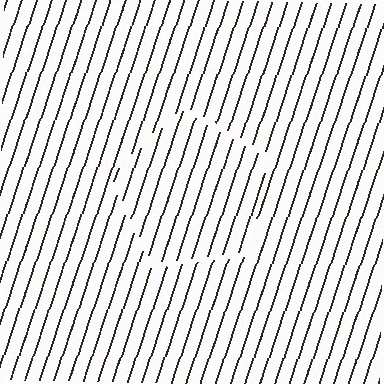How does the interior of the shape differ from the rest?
The interior of the shape contains the same grating, shifted by half a period — the contour is defined by the phase discontinuity where line-ends from the inner and outer gratings abut.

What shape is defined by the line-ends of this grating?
An illusory pentagon. The interior of the shape contains the same grating, shifted by half a period — the contour is defined by the phase discontinuity where line-ends from the inner and outer gratings abut.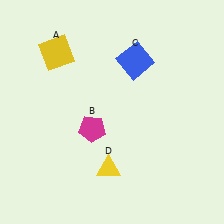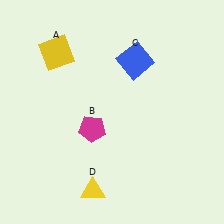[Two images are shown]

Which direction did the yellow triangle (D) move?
The yellow triangle (D) moved down.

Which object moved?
The yellow triangle (D) moved down.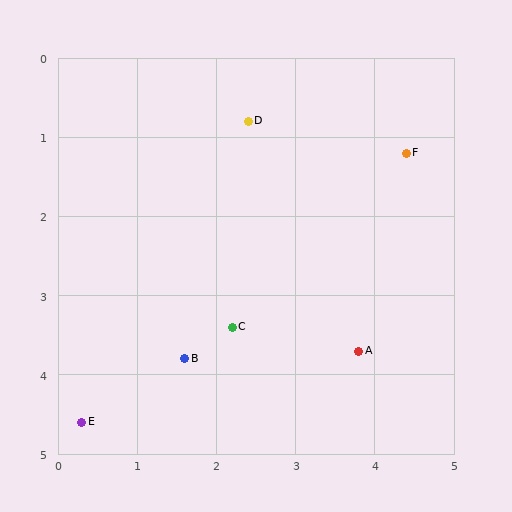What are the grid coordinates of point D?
Point D is at approximately (2.4, 0.8).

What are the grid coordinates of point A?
Point A is at approximately (3.8, 3.7).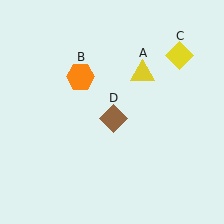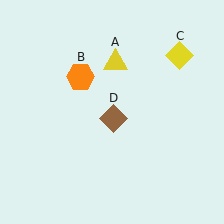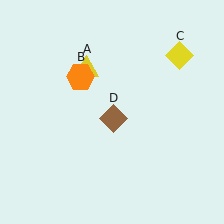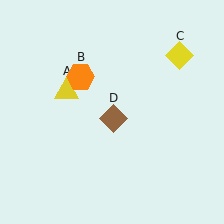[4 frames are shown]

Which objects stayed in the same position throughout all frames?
Orange hexagon (object B) and yellow diamond (object C) and brown diamond (object D) remained stationary.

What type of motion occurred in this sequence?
The yellow triangle (object A) rotated counterclockwise around the center of the scene.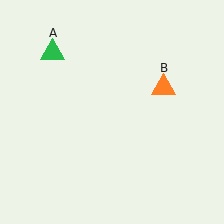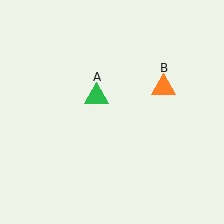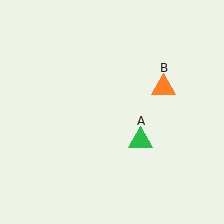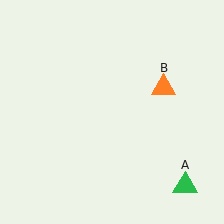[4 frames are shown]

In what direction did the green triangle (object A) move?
The green triangle (object A) moved down and to the right.